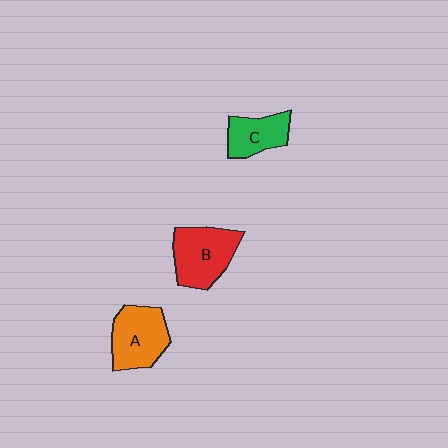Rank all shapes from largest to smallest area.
From largest to smallest: B (red), A (orange), C (green).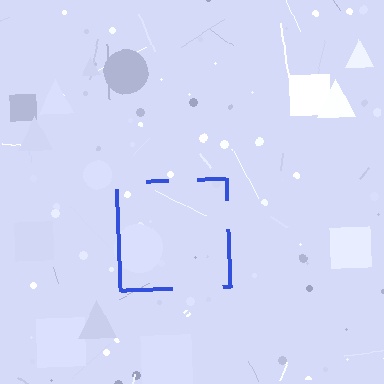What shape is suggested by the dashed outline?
The dashed outline suggests a square.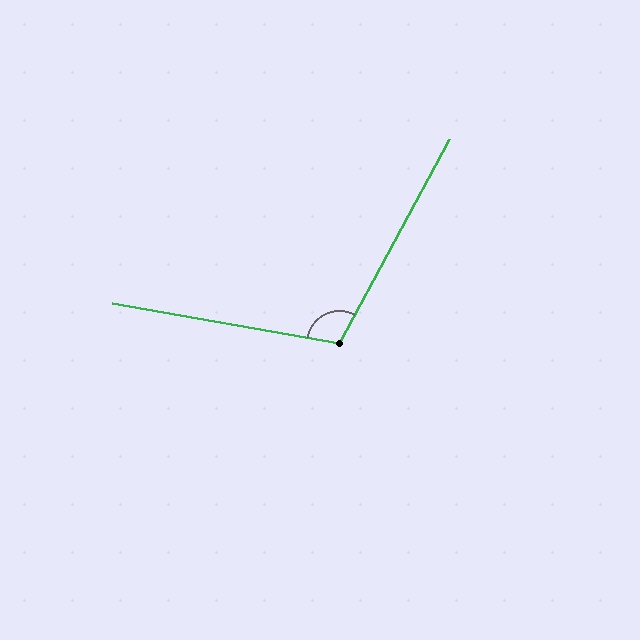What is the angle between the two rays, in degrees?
Approximately 108 degrees.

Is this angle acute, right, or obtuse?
It is obtuse.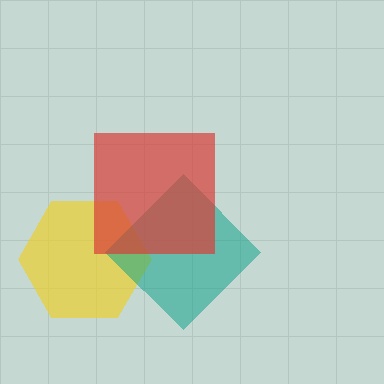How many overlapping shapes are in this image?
There are 3 overlapping shapes in the image.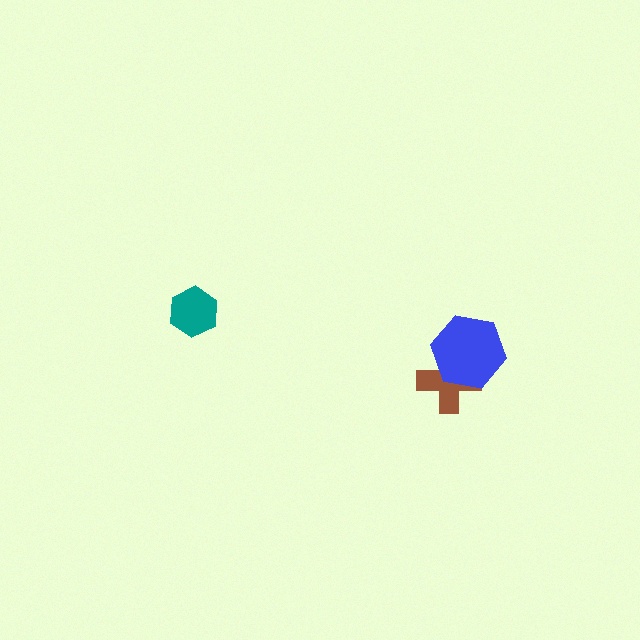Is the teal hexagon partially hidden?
No, no other shape covers it.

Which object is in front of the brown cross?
The blue hexagon is in front of the brown cross.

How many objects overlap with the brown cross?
1 object overlaps with the brown cross.